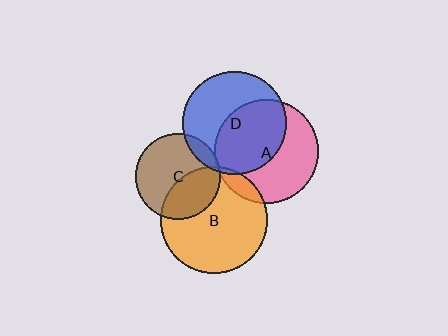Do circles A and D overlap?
Yes.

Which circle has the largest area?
Circle B (orange).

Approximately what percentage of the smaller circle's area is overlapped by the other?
Approximately 50%.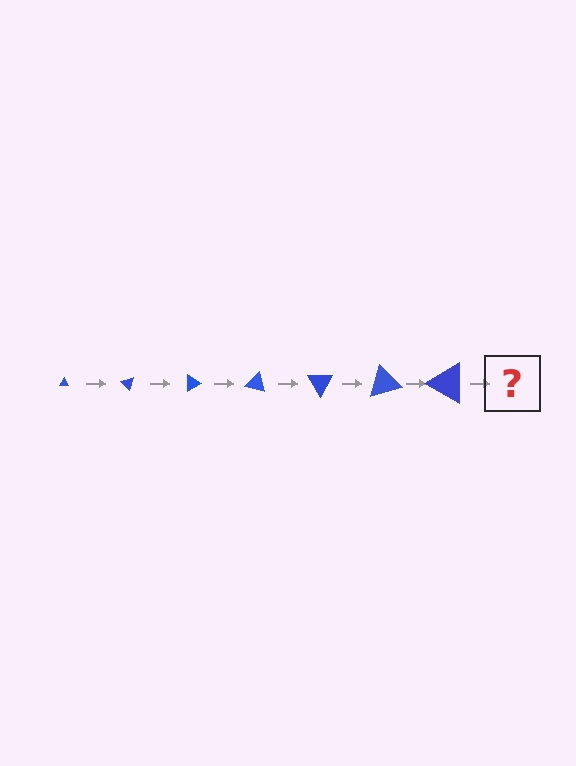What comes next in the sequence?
The next element should be a triangle, larger than the previous one and rotated 315 degrees from the start.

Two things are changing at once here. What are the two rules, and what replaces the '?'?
The two rules are that the triangle grows larger each step and it rotates 45 degrees each step. The '?' should be a triangle, larger than the previous one and rotated 315 degrees from the start.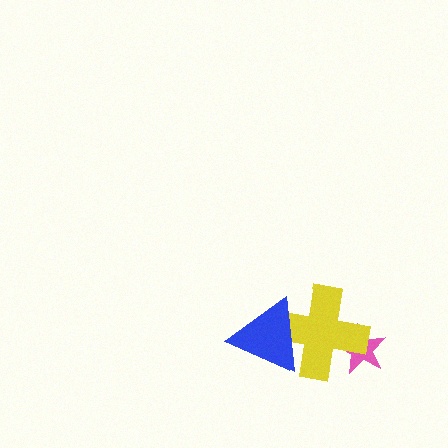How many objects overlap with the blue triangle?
1 object overlaps with the blue triangle.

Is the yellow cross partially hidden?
Yes, it is partially covered by another shape.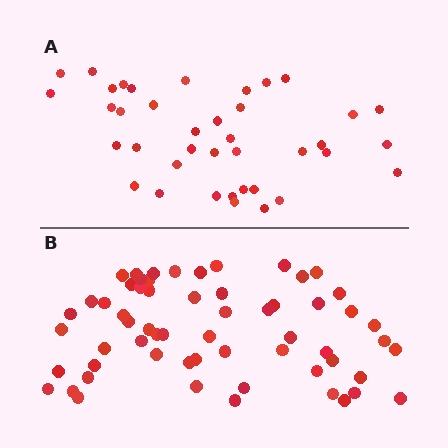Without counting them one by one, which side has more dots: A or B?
Region B (the bottom region) has more dots.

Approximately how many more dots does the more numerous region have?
Region B has approximately 20 more dots than region A.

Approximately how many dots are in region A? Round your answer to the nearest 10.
About 40 dots. (The exact count is 39, which rounds to 40.)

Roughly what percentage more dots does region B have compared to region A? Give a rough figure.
About 55% more.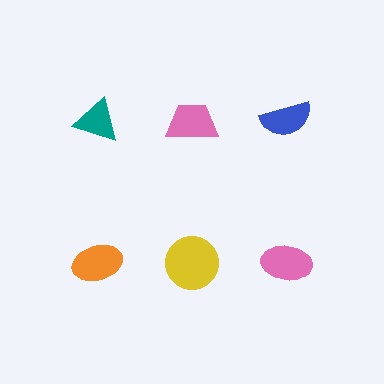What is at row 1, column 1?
A teal triangle.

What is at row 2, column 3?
A pink ellipse.